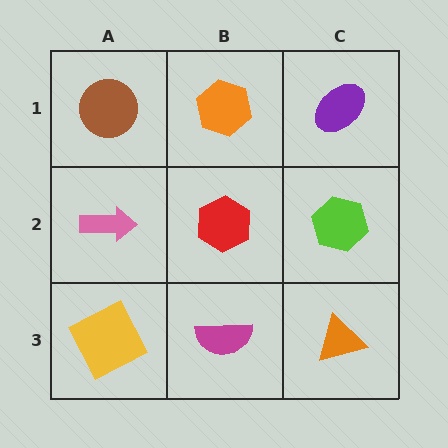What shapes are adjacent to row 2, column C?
A purple ellipse (row 1, column C), an orange triangle (row 3, column C), a red hexagon (row 2, column B).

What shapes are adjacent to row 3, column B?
A red hexagon (row 2, column B), a yellow square (row 3, column A), an orange triangle (row 3, column C).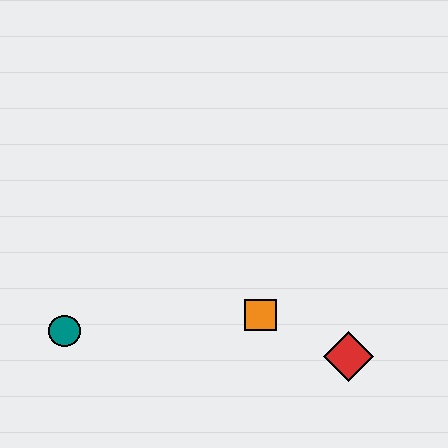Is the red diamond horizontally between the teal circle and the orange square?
No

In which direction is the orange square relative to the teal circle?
The orange square is to the right of the teal circle.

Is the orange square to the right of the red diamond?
No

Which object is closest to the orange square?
The red diamond is closest to the orange square.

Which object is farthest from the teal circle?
The red diamond is farthest from the teal circle.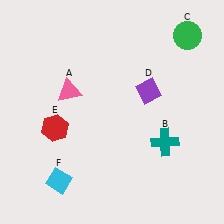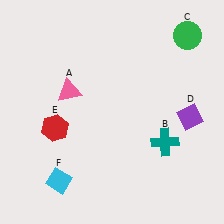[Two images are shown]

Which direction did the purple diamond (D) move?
The purple diamond (D) moved right.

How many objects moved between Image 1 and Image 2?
1 object moved between the two images.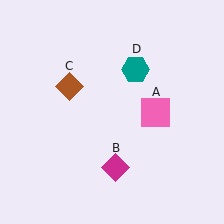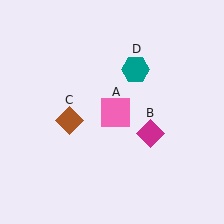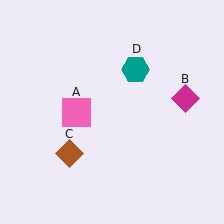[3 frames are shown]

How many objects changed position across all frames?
3 objects changed position: pink square (object A), magenta diamond (object B), brown diamond (object C).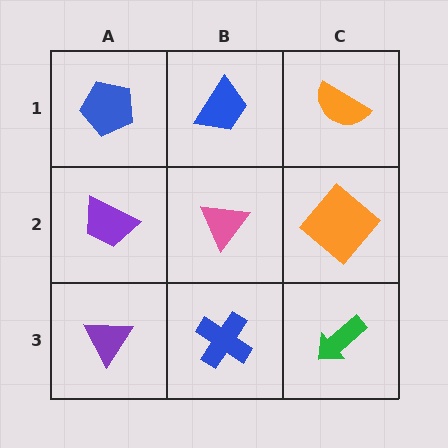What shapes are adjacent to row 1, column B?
A pink triangle (row 2, column B), a blue pentagon (row 1, column A), an orange semicircle (row 1, column C).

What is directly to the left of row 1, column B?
A blue pentagon.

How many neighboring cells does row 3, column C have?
2.